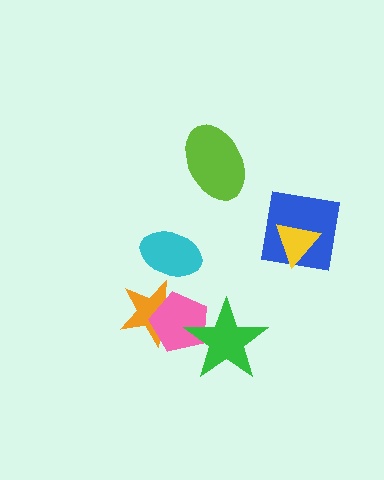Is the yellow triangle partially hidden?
No, no other shape covers it.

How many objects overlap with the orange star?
1 object overlaps with the orange star.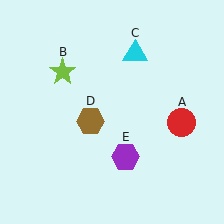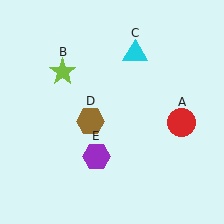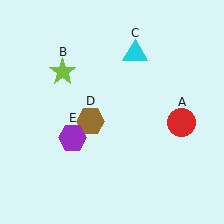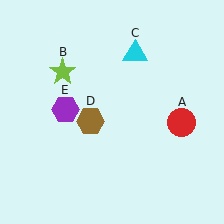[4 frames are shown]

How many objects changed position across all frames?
1 object changed position: purple hexagon (object E).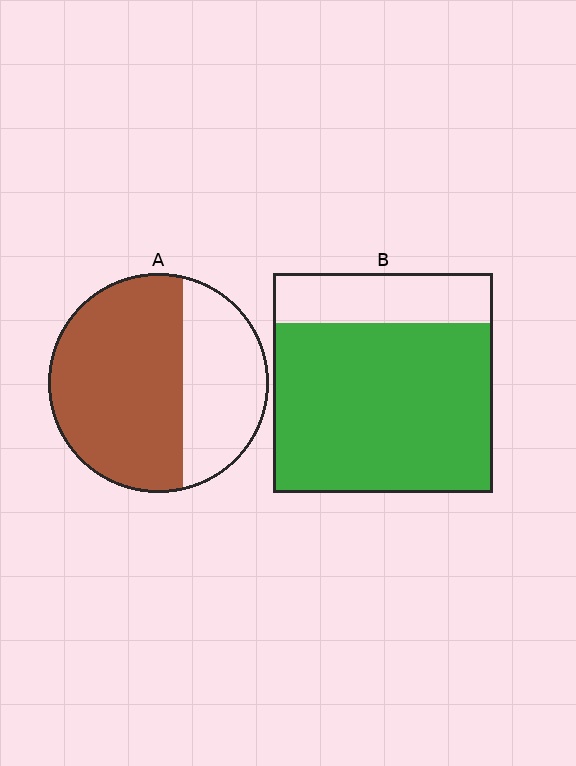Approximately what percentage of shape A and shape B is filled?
A is approximately 65% and B is approximately 75%.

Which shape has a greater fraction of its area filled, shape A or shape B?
Shape B.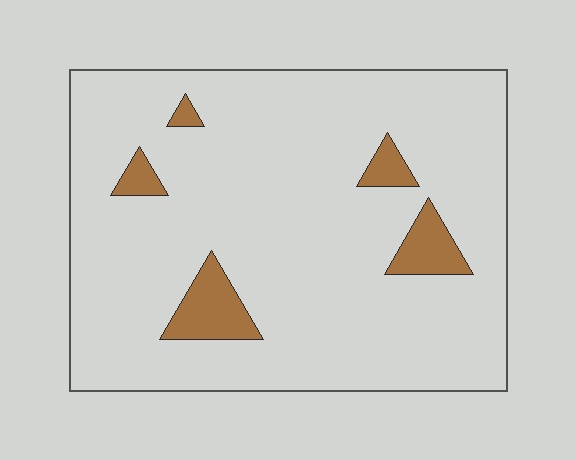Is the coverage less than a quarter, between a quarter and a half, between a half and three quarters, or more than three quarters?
Less than a quarter.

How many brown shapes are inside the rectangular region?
5.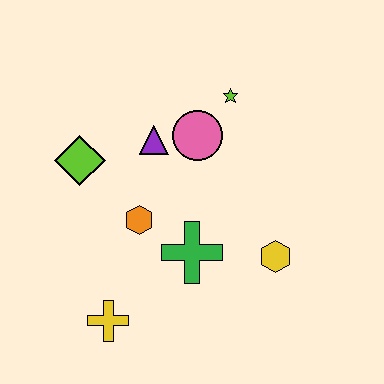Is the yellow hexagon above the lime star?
No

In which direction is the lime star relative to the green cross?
The lime star is above the green cross.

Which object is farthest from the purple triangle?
The yellow cross is farthest from the purple triangle.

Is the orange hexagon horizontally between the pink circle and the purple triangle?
No